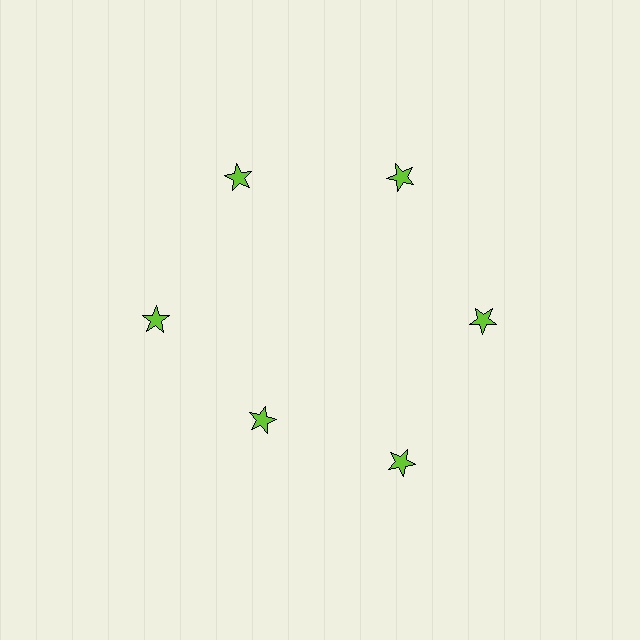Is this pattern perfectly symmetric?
No. The 6 lime stars are arranged in a ring, but one element near the 7 o'clock position is pulled inward toward the center, breaking the 6-fold rotational symmetry.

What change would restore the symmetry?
The symmetry would be restored by moving it outward, back onto the ring so that all 6 stars sit at equal angles and equal distance from the center.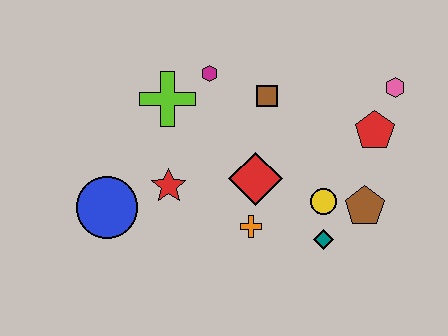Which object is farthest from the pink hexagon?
The blue circle is farthest from the pink hexagon.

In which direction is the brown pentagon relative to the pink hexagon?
The brown pentagon is below the pink hexagon.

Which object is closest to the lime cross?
The magenta hexagon is closest to the lime cross.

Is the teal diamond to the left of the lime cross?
No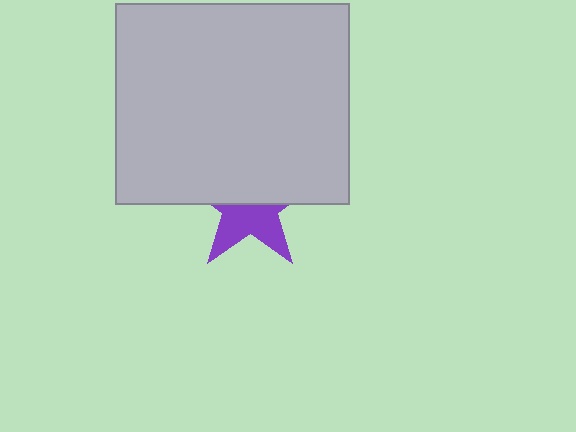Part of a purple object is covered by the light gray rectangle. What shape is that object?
It is a star.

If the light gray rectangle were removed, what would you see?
You would see the complete purple star.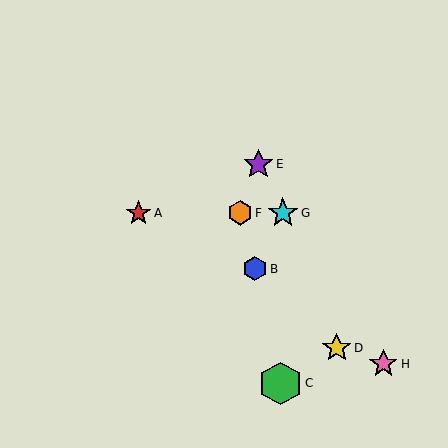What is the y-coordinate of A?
Object A is at y≈213.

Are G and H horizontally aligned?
No, G is at y≈213 and H is at y≈364.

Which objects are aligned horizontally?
Objects A, F, G are aligned horizontally.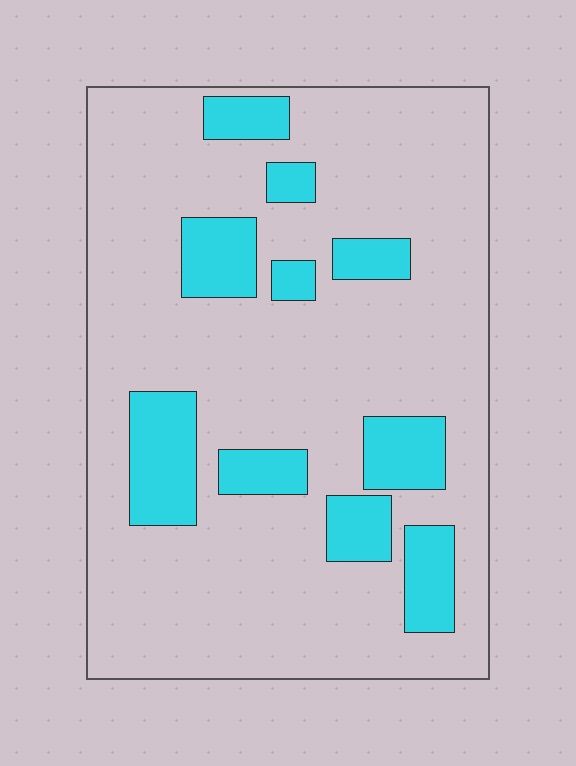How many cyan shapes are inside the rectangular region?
10.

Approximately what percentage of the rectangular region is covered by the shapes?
Approximately 20%.